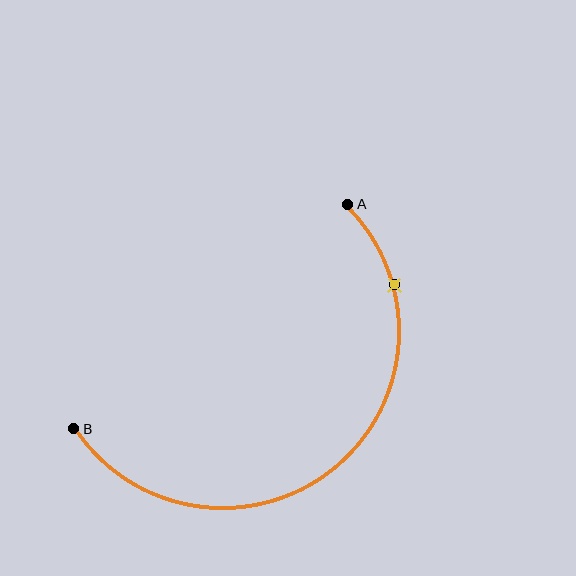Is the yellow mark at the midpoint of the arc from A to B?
No. The yellow mark lies on the arc but is closer to endpoint A. The arc midpoint would be at the point on the curve equidistant along the arc from both A and B.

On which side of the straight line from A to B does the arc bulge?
The arc bulges below and to the right of the straight line connecting A and B.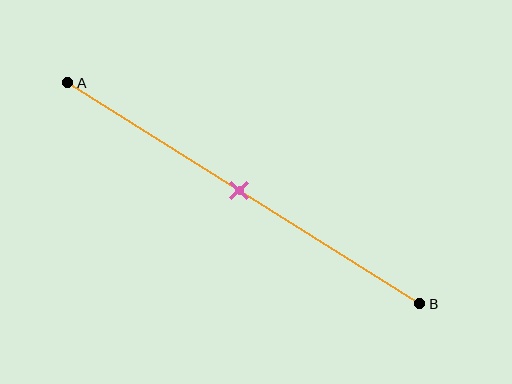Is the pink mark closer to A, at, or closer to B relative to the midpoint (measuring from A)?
The pink mark is approximately at the midpoint of segment AB.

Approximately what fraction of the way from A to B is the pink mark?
The pink mark is approximately 50% of the way from A to B.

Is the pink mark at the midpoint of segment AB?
Yes, the mark is approximately at the midpoint.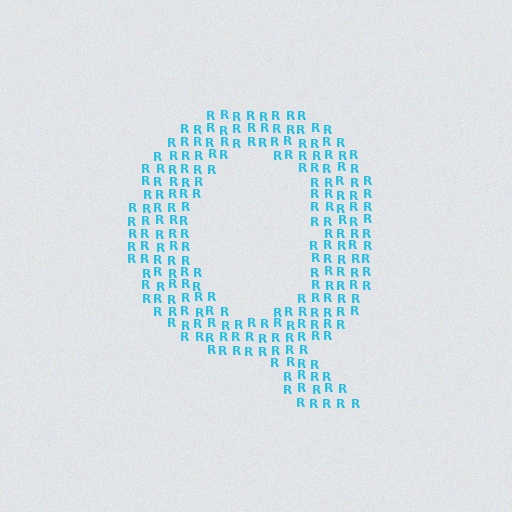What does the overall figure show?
The overall figure shows the letter Q.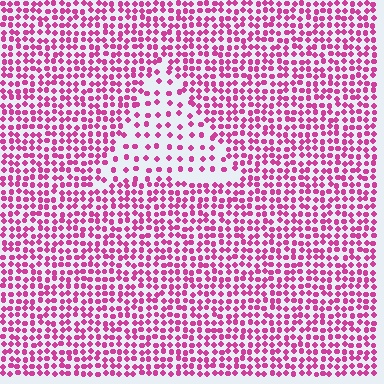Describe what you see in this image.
The image contains small magenta elements arranged at two different densities. A triangle-shaped region is visible where the elements are less densely packed than the surrounding area.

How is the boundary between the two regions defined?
The boundary is defined by a change in element density (approximately 2.3x ratio). All elements are the same color, size, and shape.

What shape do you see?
I see a triangle.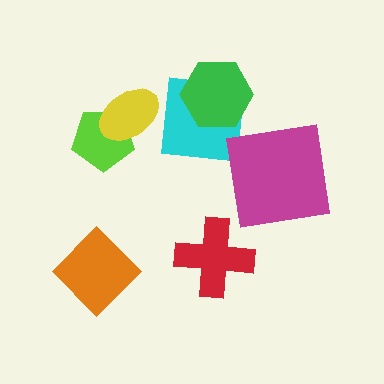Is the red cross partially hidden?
No, no other shape covers it.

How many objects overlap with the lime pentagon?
1 object overlaps with the lime pentagon.